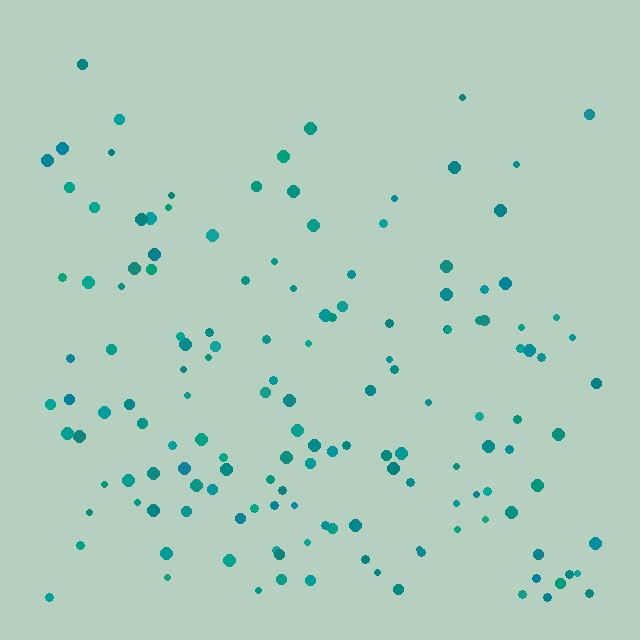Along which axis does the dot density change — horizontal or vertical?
Vertical.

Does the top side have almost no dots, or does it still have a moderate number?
Still a moderate number, just noticeably fewer than the bottom.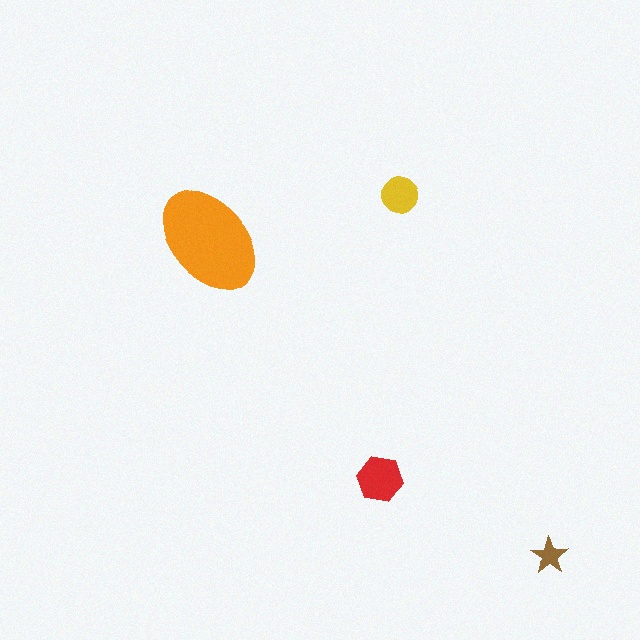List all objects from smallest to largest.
The brown star, the yellow circle, the red hexagon, the orange ellipse.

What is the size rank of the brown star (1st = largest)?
4th.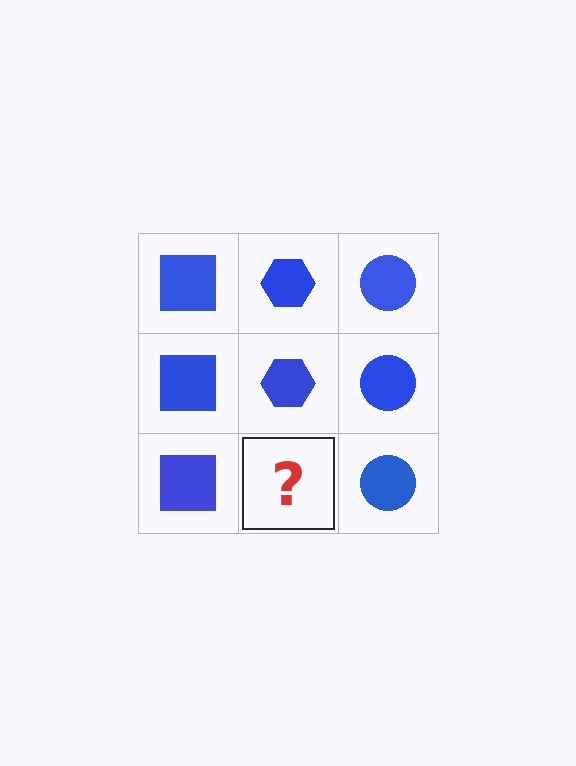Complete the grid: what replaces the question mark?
The question mark should be replaced with a blue hexagon.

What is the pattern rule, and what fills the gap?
The rule is that each column has a consistent shape. The gap should be filled with a blue hexagon.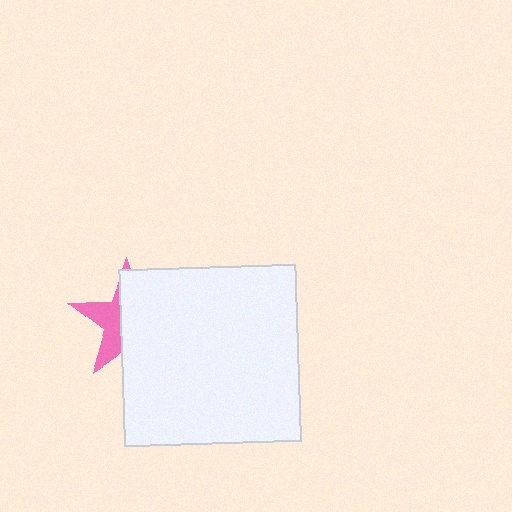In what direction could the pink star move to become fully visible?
The pink star could move left. That would shift it out from behind the white square entirely.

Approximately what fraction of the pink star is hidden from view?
Roughly 64% of the pink star is hidden behind the white square.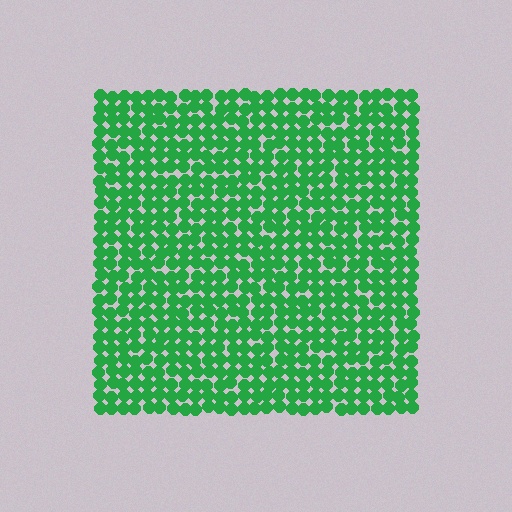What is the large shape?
The large shape is a square.